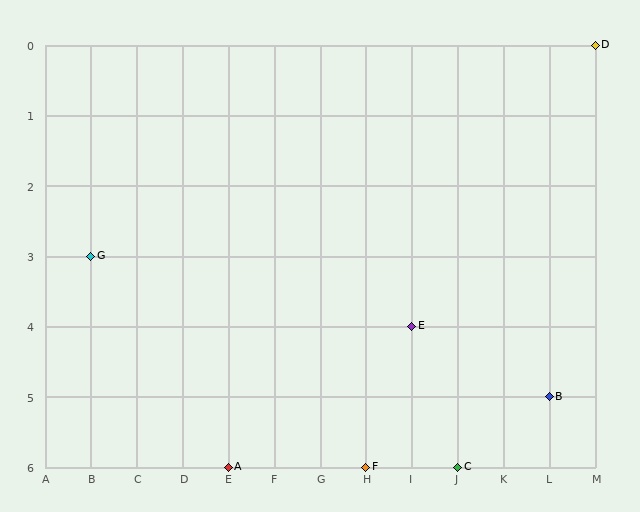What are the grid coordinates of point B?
Point B is at grid coordinates (L, 5).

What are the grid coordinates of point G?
Point G is at grid coordinates (B, 3).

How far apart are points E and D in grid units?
Points E and D are 4 columns and 4 rows apart (about 5.7 grid units diagonally).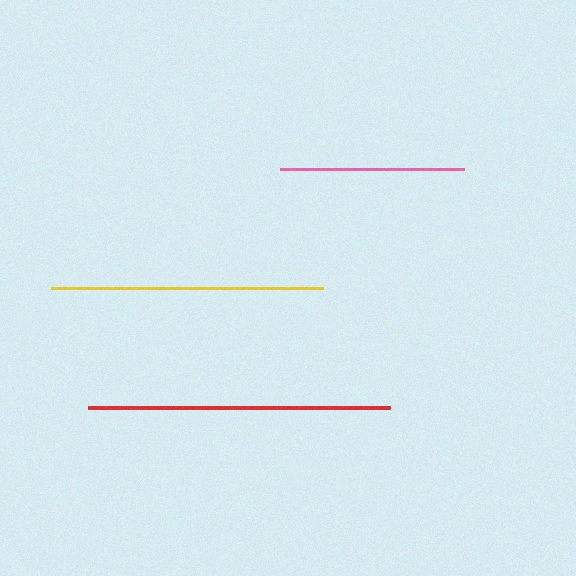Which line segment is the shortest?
The pink line is the shortest at approximately 184 pixels.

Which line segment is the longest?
The red line is the longest at approximately 303 pixels.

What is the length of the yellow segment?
The yellow segment is approximately 272 pixels long.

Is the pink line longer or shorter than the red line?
The red line is longer than the pink line.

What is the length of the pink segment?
The pink segment is approximately 184 pixels long.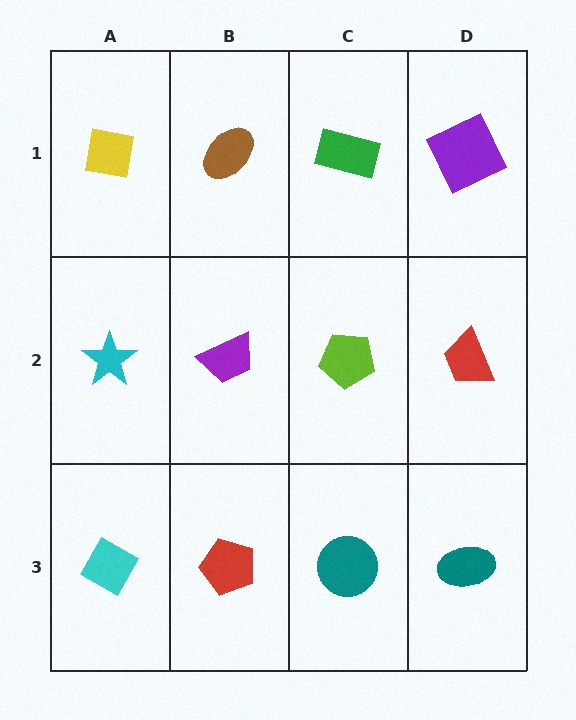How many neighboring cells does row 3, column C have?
3.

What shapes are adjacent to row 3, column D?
A red trapezoid (row 2, column D), a teal circle (row 3, column C).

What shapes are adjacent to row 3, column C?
A lime pentagon (row 2, column C), a red pentagon (row 3, column B), a teal ellipse (row 3, column D).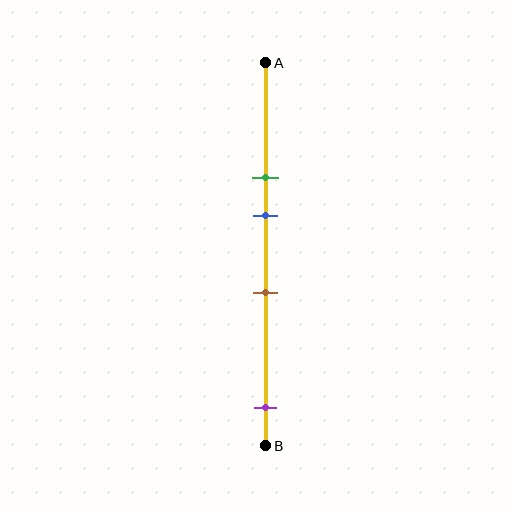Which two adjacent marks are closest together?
The green and blue marks are the closest adjacent pair.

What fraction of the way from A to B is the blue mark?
The blue mark is approximately 40% (0.4) of the way from A to B.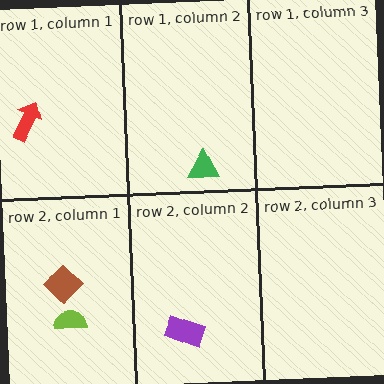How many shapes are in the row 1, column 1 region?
1.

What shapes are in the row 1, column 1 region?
The red arrow.